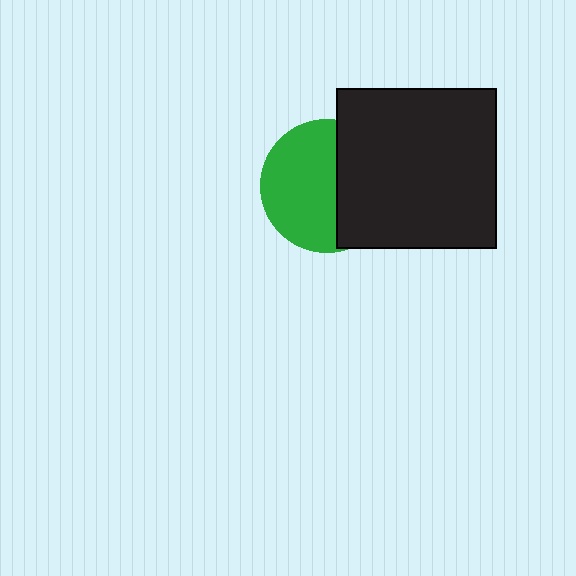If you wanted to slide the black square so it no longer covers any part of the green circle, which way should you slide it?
Slide it right — that is the most direct way to separate the two shapes.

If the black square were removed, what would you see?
You would see the complete green circle.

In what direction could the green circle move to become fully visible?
The green circle could move left. That would shift it out from behind the black square entirely.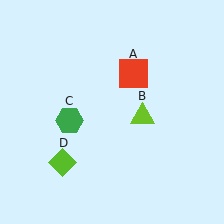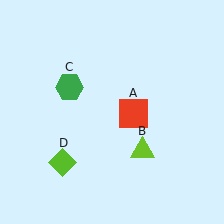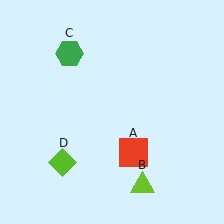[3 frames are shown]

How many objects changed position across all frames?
3 objects changed position: red square (object A), lime triangle (object B), green hexagon (object C).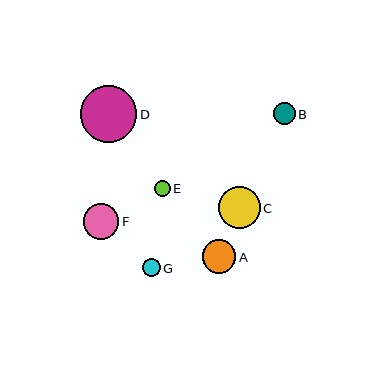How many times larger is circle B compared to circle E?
Circle B is approximately 1.4 times the size of circle E.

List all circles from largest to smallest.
From largest to smallest: D, C, F, A, B, G, E.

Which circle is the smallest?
Circle E is the smallest with a size of approximately 16 pixels.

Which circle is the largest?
Circle D is the largest with a size of approximately 56 pixels.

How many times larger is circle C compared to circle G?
Circle C is approximately 2.4 times the size of circle G.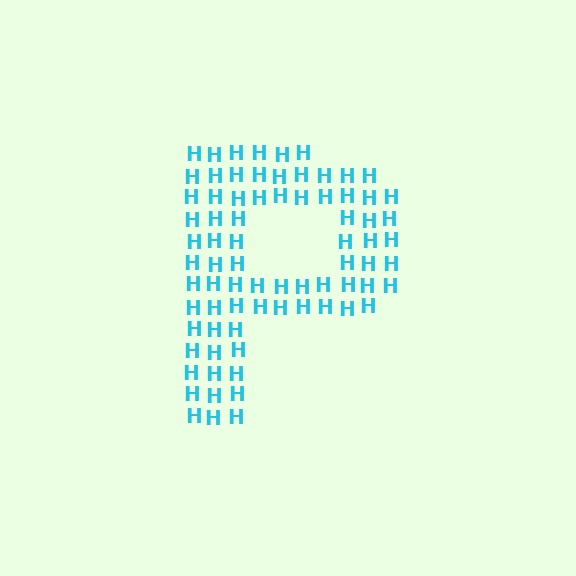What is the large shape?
The large shape is the letter P.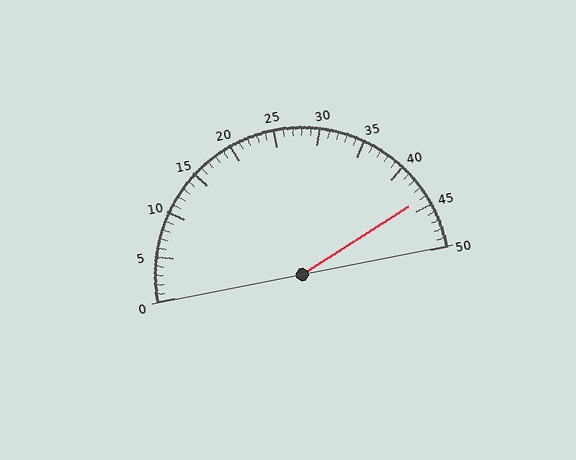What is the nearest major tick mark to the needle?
The nearest major tick mark is 45.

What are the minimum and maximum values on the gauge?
The gauge ranges from 0 to 50.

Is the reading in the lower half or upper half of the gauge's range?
The reading is in the upper half of the range (0 to 50).